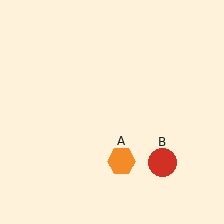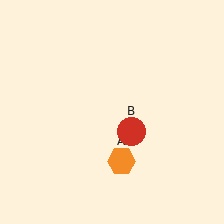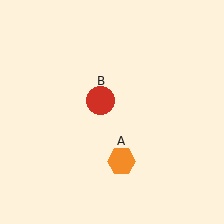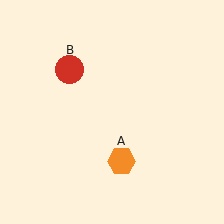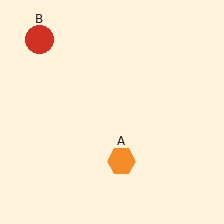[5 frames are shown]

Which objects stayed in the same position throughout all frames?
Orange hexagon (object A) remained stationary.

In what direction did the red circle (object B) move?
The red circle (object B) moved up and to the left.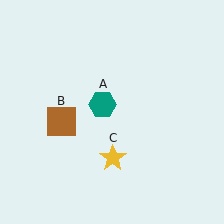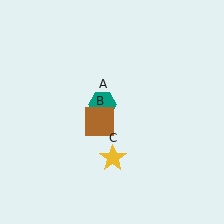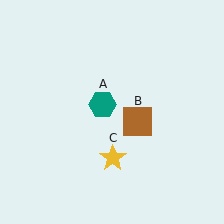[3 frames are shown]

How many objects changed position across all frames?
1 object changed position: brown square (object B).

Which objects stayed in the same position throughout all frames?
Teal hexagon (object A) and yellow star (object C) remained stationary.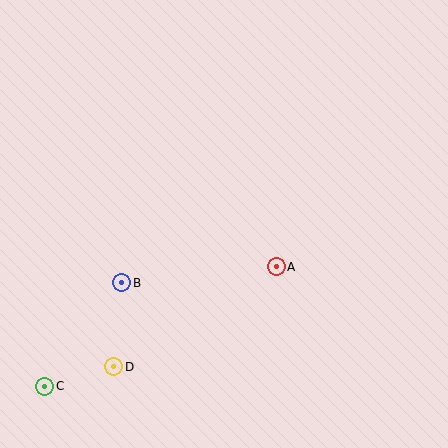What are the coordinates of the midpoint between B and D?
The midpoint between B and D is at (118, 325).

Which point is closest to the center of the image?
Point A at (276, 267) is closest to the center.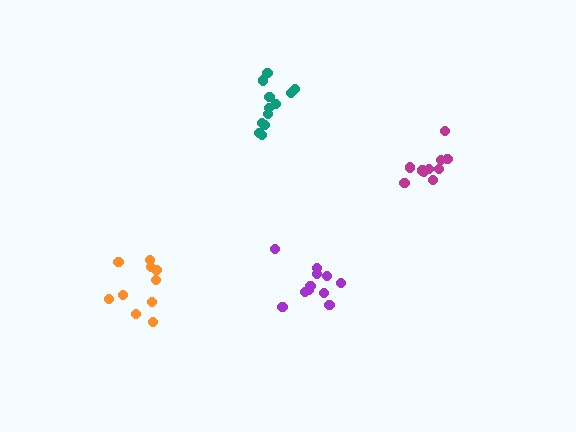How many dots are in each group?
Group 1: 10 dots, Group 2: 11 dots, Group 3: 11 dots, Group 4: 12 dots (44 total).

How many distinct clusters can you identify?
There are 4 distinct clusters.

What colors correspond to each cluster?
The clusters are colored: orange, purple, magenta, teal.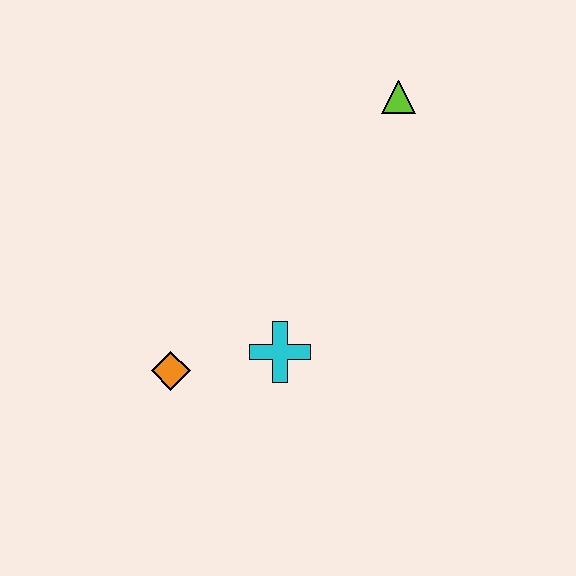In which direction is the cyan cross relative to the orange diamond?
The cyan cross is to the right of the orange diamond.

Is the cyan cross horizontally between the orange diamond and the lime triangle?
Yes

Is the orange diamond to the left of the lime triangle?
Yes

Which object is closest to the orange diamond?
The cyan cross is closest to the orange diamond.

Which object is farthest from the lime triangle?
The orange diamond is farthest from the lime triangle.